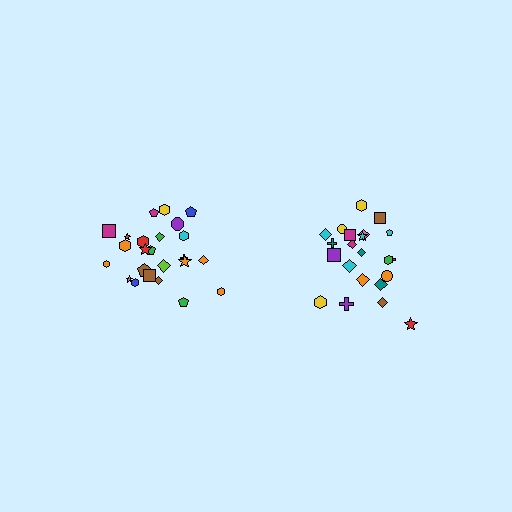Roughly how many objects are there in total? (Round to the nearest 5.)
Roughly 45 objects in total.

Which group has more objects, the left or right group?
The left group.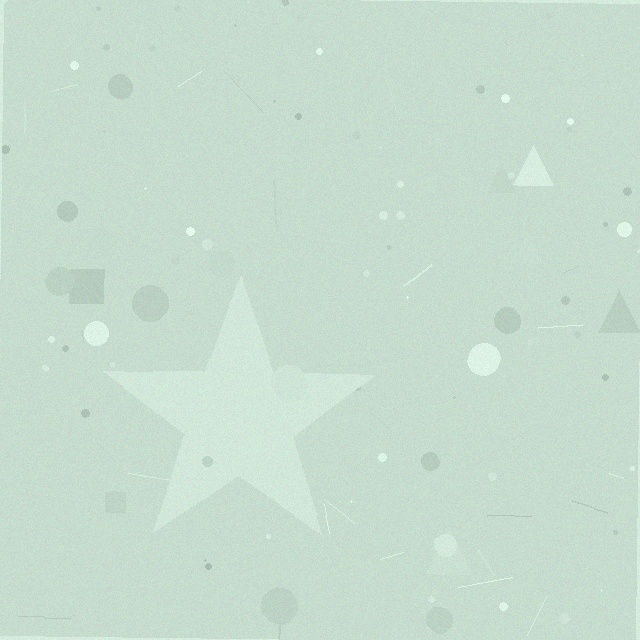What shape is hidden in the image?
A star is hidden in the image.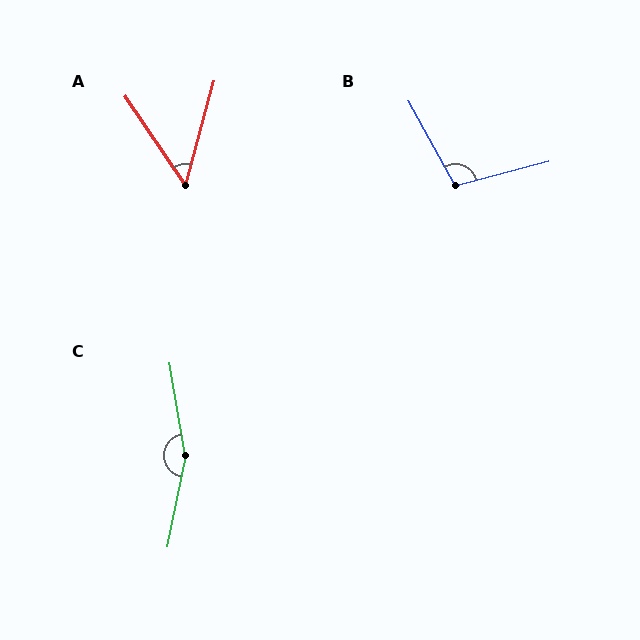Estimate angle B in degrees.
Approximately 104 degrees.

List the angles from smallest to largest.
A (49°), B (104°), C (159°).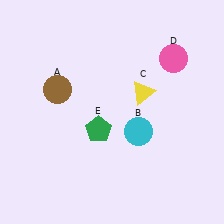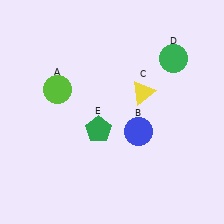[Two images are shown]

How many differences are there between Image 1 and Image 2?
There are 3 differences between the two images.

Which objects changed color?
A changed from brown to lime. B changed from cyan to blue. D changed from pink to green.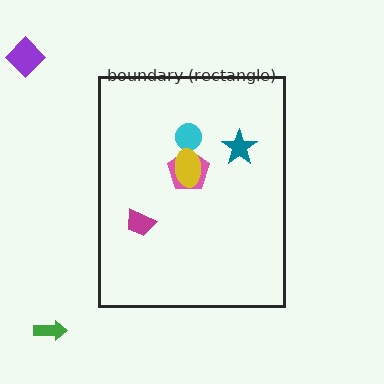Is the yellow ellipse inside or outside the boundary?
Inside.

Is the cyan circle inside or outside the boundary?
Inside.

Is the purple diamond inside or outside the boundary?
Outside.